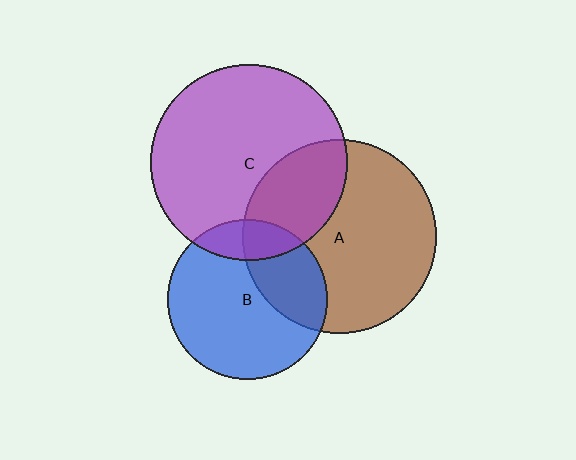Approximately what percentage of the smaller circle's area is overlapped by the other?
Approximately 15%.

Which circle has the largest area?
Circle C (purple).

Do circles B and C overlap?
Yes.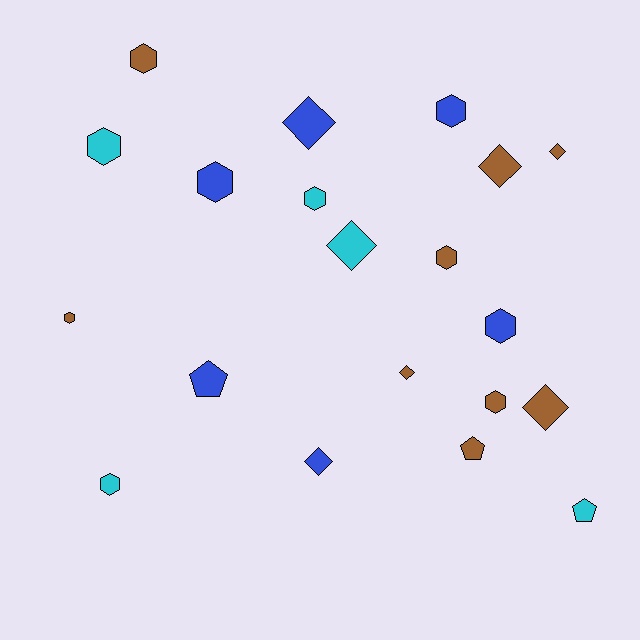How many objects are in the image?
There are 20 objects.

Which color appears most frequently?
Brown, with 9 objects.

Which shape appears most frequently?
Hexagon, with 10 objects.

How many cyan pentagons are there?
There is 1 cyan pentagon.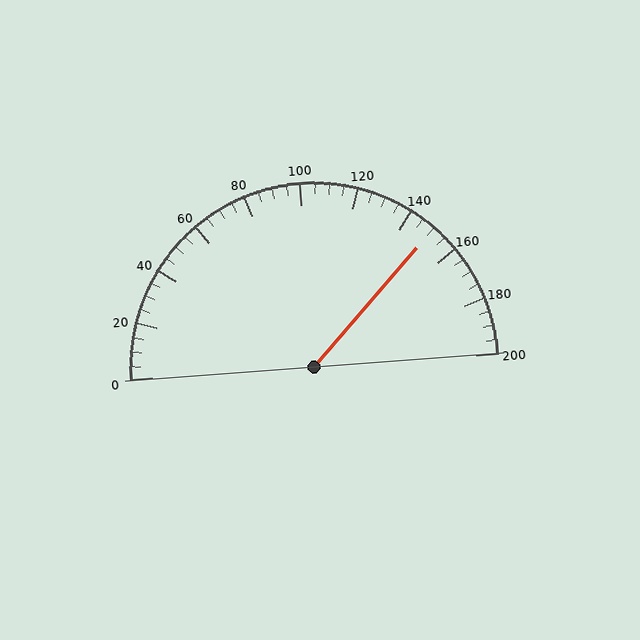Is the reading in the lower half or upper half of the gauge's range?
The reading is in the upper half of the range (0 to 200).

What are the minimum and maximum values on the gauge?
The gauge ranges from 0 to 200.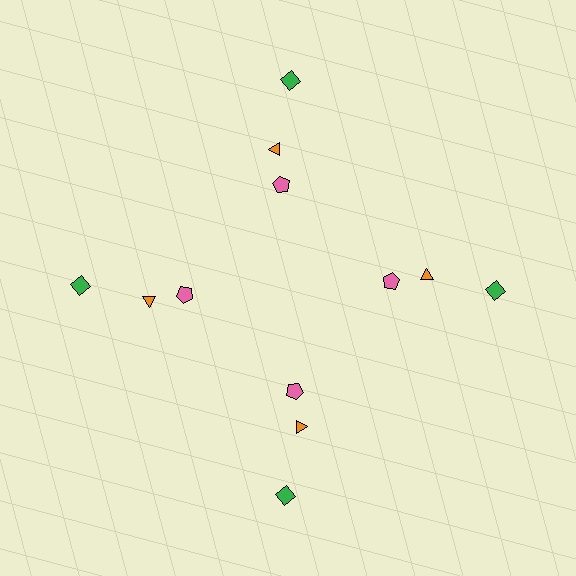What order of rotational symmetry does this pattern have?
This pattern has 4-fold rotational symmetry.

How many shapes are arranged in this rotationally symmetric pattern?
There are 12 shapes, arranged in 4 groups of 3.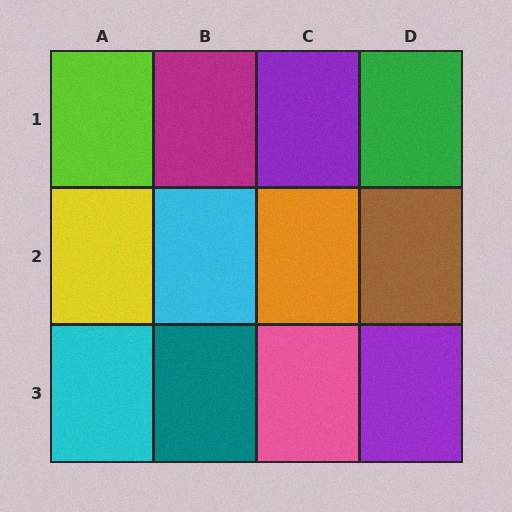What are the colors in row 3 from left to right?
Cyan, teal, pink, purple.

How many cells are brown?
1 cell is brown.